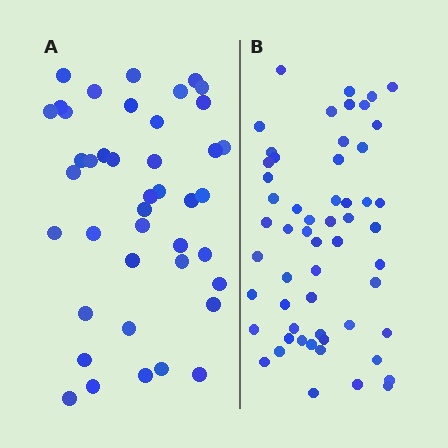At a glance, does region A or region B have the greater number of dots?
Region B (the right region) has more dots.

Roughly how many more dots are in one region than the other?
Region B has approximately 15 more dots than region A.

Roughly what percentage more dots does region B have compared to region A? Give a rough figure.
About 35% more.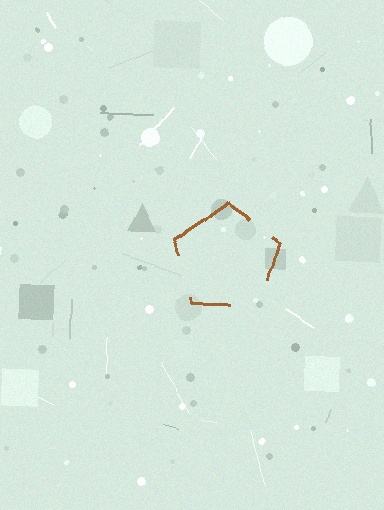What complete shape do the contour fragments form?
The contour fragments form a pentagon.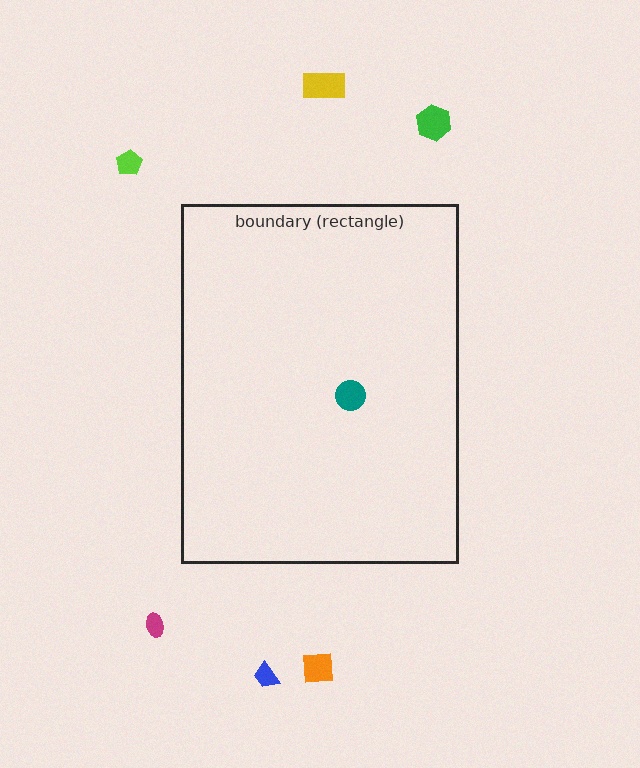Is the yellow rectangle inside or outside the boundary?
Outside.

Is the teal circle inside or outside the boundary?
Inside.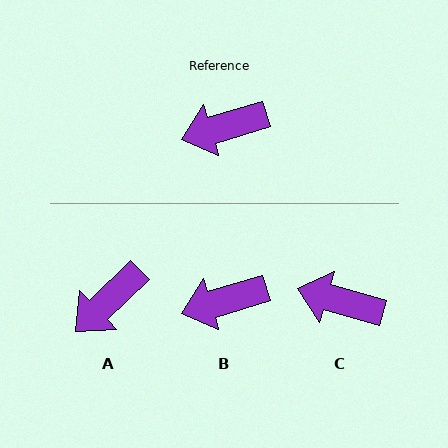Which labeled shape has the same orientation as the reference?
B.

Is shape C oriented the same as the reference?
No, it is off by about 33 degrees.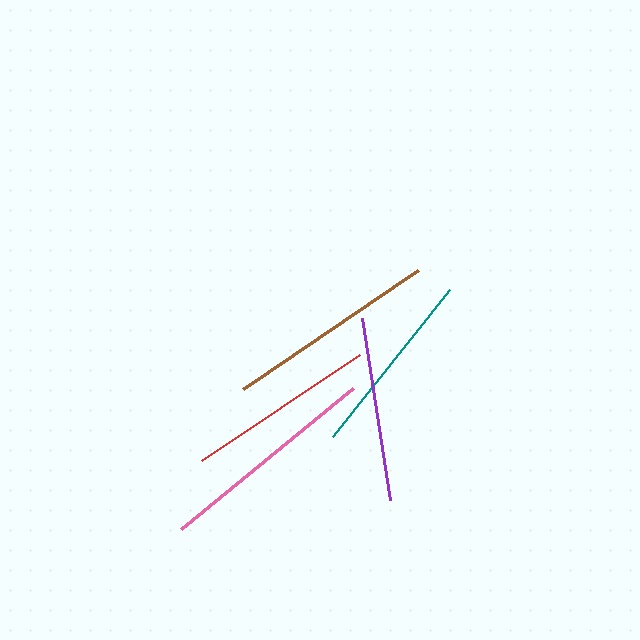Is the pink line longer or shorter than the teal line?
The pink line is longer than the teal line.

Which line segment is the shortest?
The purple line is the shortest at approximately 185 pixels.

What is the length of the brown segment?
The brown segment is approximately 211 pixels long.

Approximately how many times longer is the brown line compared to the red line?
The brown line is approximately 1.1 times the length of the red line.